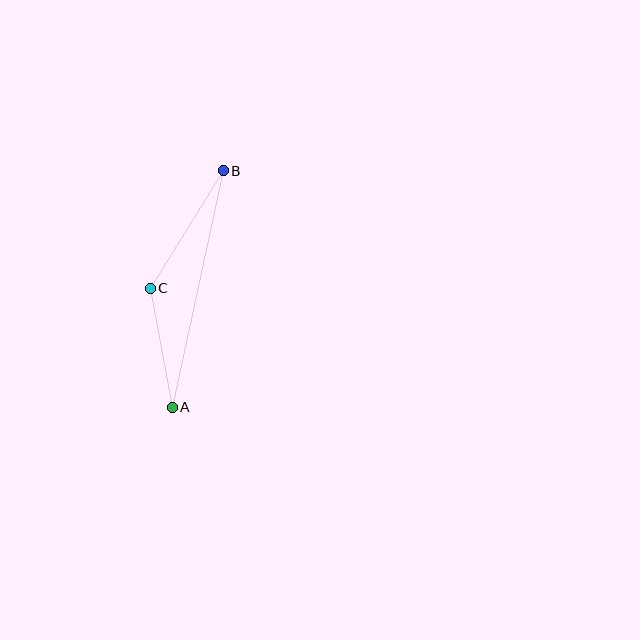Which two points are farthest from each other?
Points A and B are farthest from each other.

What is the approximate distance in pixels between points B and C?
The distance between B and C is approximately 139 pixels.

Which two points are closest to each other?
Points A and C are closest to each other.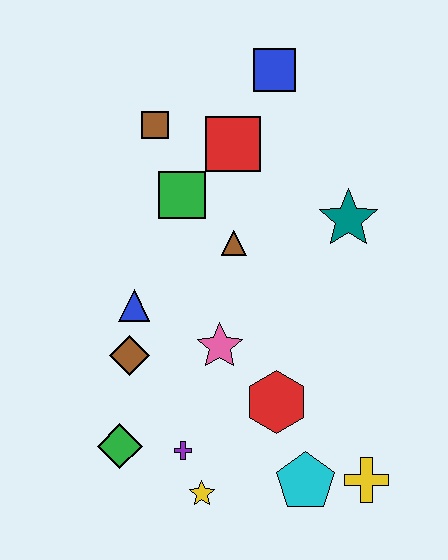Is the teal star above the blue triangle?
Yes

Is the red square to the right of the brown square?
Yes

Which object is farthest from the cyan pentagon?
The blue square is farthest from the cyan pentagon.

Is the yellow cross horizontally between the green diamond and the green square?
No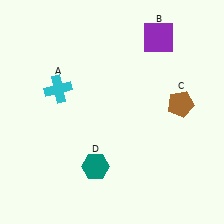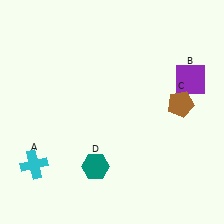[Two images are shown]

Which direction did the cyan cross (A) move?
The cyan cross (A) moved down.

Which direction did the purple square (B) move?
The purple square (B) moved down.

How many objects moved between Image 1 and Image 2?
2 objects moved between the two images.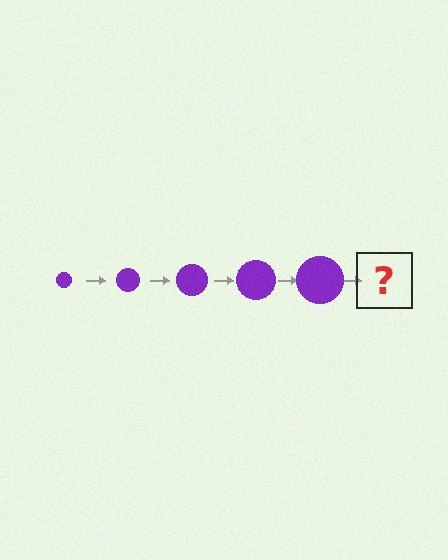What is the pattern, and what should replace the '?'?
The pattern is that the circle gets progressively larger each step. The '?' should be a purple circle, larger than the previous one.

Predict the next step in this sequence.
The next step is a purple circle, larger than the previous one.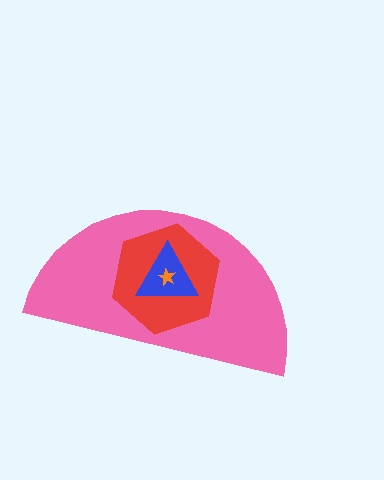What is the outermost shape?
The pink semicircle.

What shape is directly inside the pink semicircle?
The red hexagon.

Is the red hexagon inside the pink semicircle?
Yes.